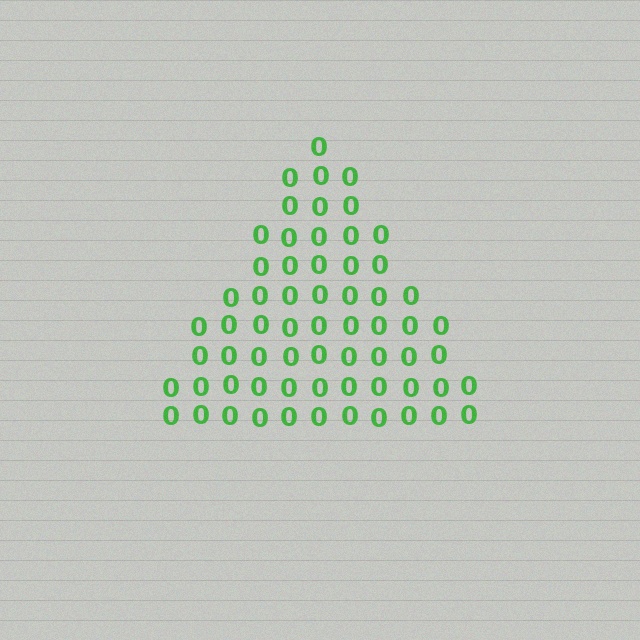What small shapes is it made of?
It is made of small digit 0's.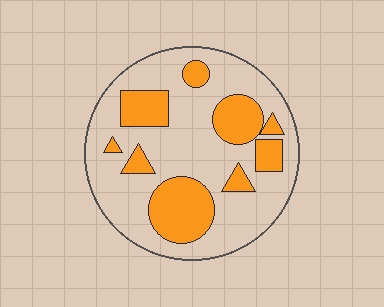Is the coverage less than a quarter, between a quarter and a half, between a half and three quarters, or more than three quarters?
Between a quarter and a half.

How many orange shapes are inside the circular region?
9.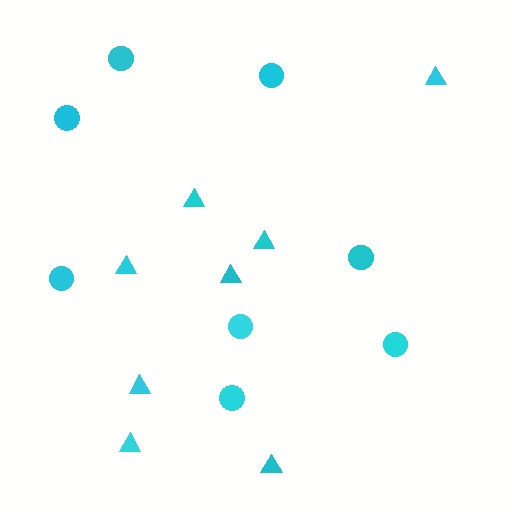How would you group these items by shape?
There are 2 groups: one group of triangles (8) and one group of circles (8).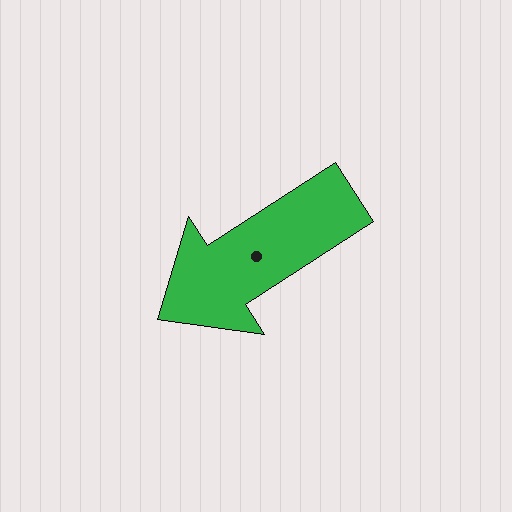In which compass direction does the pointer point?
Southwest.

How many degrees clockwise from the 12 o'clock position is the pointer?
Approximately 237 degrees.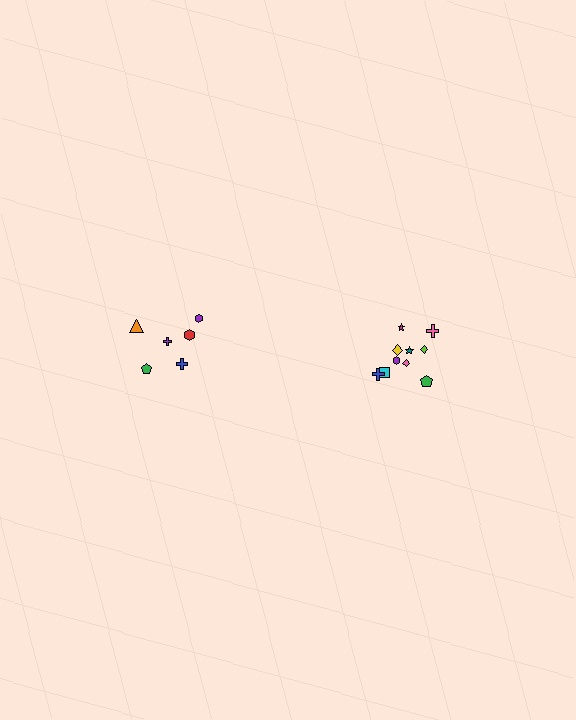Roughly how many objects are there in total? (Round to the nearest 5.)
Roughly 15 objects in total.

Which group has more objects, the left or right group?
The right group.